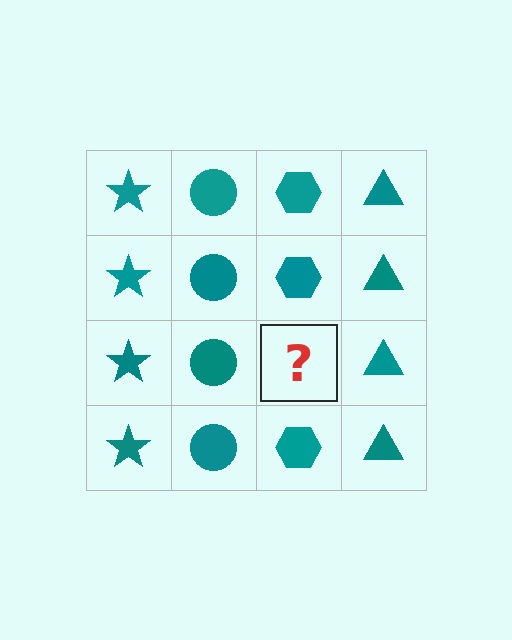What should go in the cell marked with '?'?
The missing cell should contain a teal hexagon.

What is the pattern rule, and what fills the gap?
The rule is that each column has a consistent shape. The gap should be filled with a teal hexagon.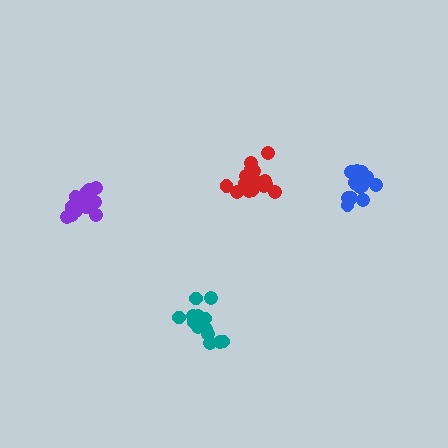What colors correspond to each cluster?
The clusters are colored: teal, blue, purple, red.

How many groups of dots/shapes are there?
There are 4 groups.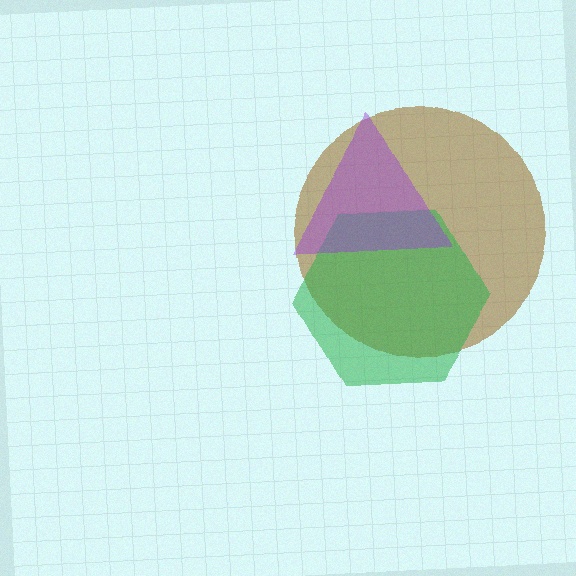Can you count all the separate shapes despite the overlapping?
Yes, there are 3 separate shapes.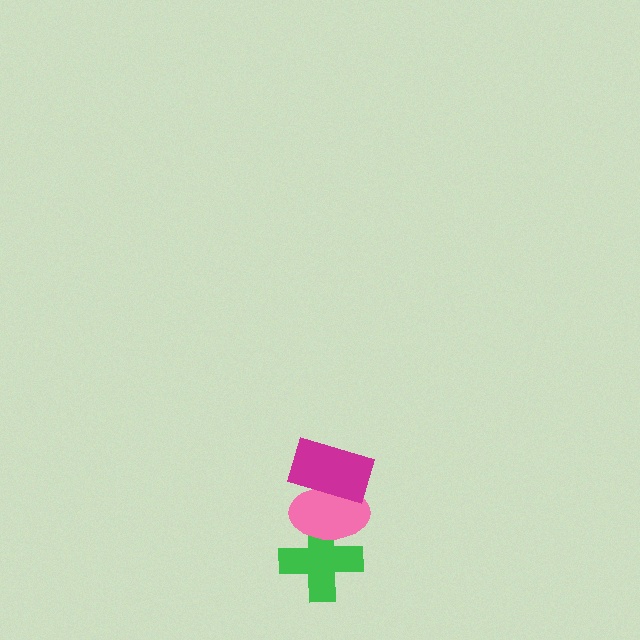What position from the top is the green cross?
The green cross is 3rd from the top.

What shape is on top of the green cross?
The pink ellipse is on top of the green cross.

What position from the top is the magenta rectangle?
The magenta rectangle is 1st from the top.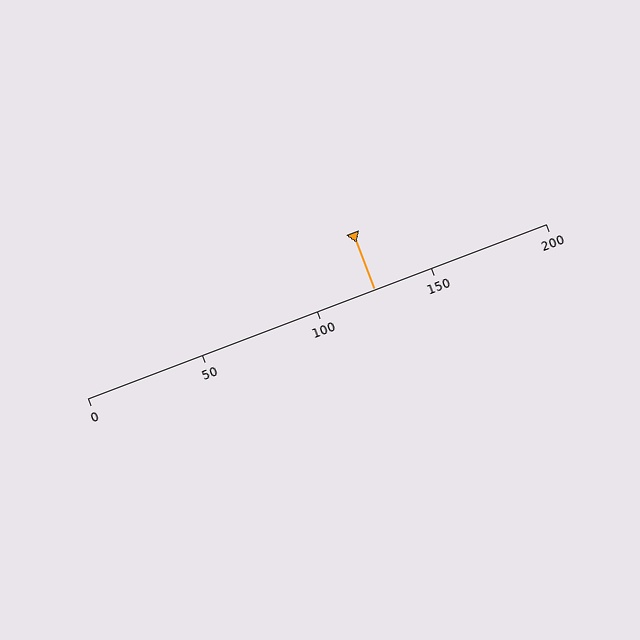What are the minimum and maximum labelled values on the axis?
The axis runs from 0 to 200.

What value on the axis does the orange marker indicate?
The marker indicates approximately 125.